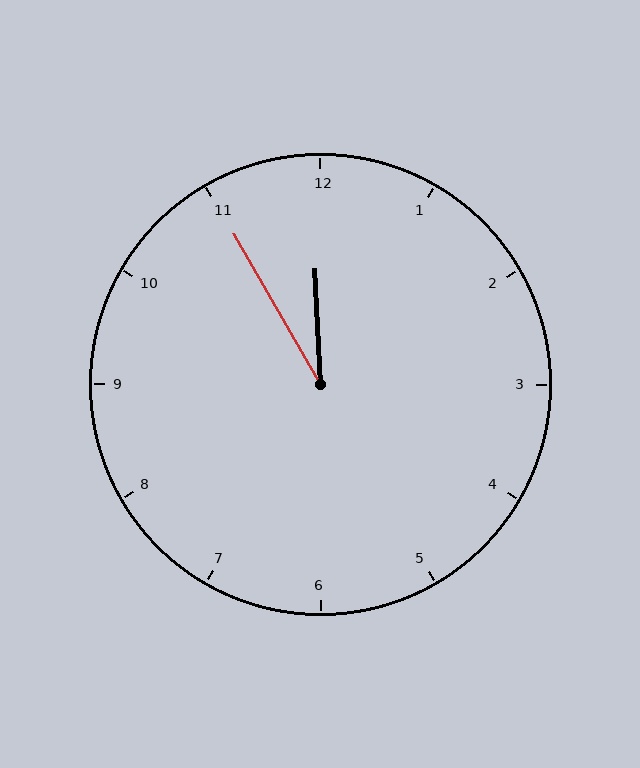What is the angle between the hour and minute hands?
Approximately 28 degrees.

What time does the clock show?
11:55.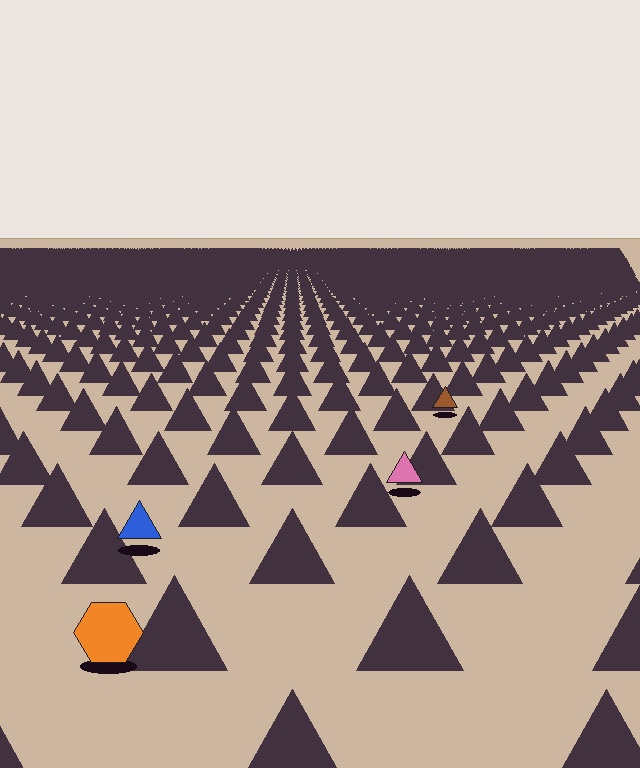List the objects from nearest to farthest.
From nearest to farthest: the orange hexagon, the blue triangle, the pink triangle, the brown triangle.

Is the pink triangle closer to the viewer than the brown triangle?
Yes. The pink triangle is closer — you can tell from the texture gradient: the ground texture is coarser near it.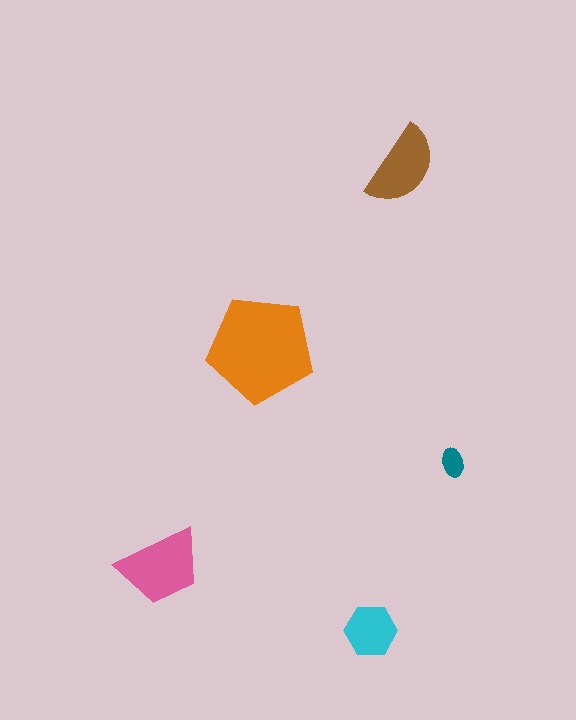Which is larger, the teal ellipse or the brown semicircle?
The brown semicircle.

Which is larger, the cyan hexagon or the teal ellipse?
The cyan hexagon.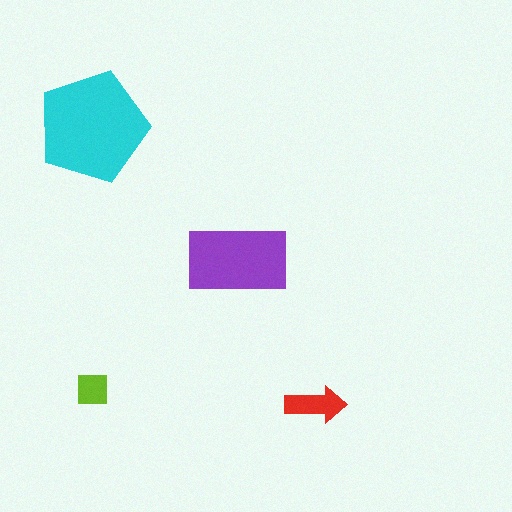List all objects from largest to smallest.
The cyan pentagon, the purple rectangle, the red arrow, the lime square.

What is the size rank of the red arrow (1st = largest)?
3rd.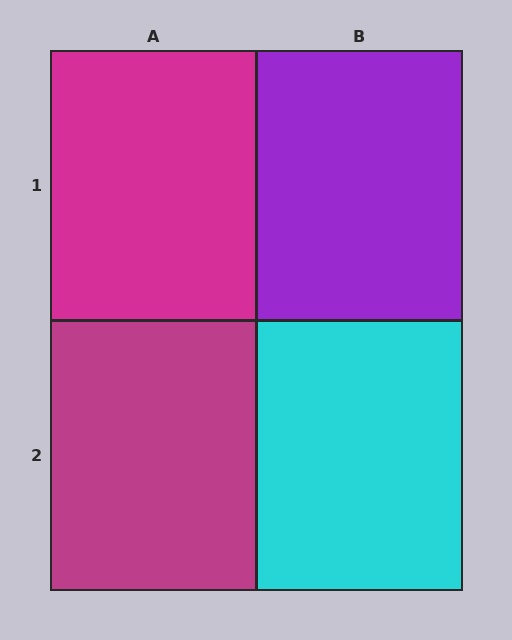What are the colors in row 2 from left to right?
Magenta, cyan.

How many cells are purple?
1 cell is purple.